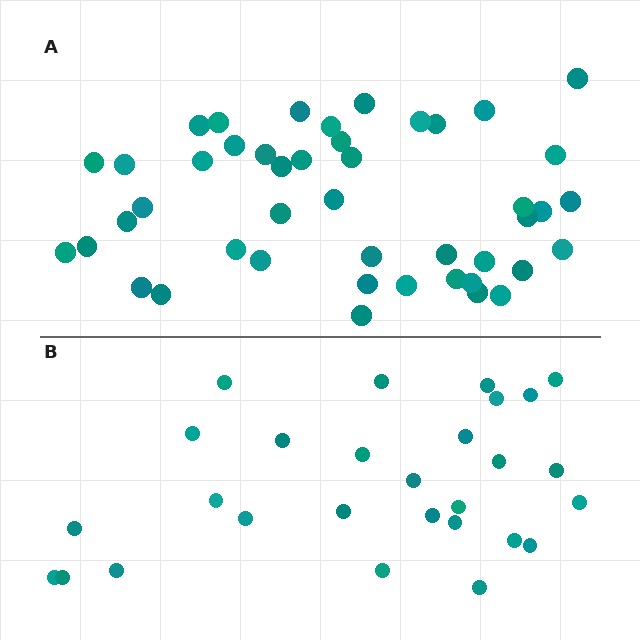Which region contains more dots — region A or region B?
Region A (the top region) has more dots.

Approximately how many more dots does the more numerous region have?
Region A has approximately 15 more dots than region B.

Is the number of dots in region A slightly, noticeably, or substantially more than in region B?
Region A has substantially more. The ratio is roughly 1.6 to 1.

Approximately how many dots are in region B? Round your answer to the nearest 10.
About 30 dots. (The exact count is 28, which rounds to 30.)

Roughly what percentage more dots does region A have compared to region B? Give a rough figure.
About 60% more.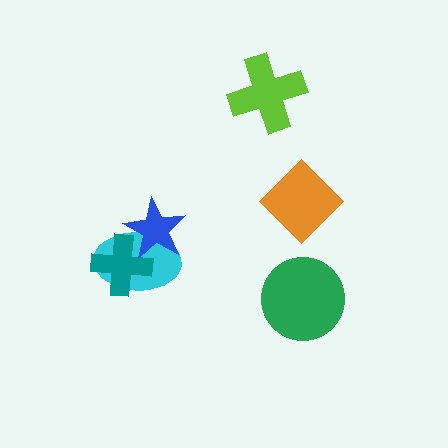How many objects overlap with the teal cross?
2 objects overlap with the teal cross.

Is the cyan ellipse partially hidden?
Yes, it is partially covered by another shape.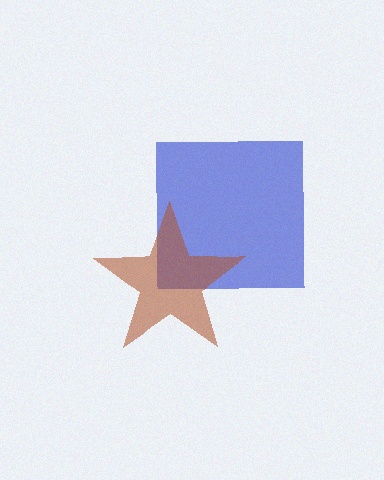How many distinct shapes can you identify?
There are 2 distinct shapes: a blue square, a brown star.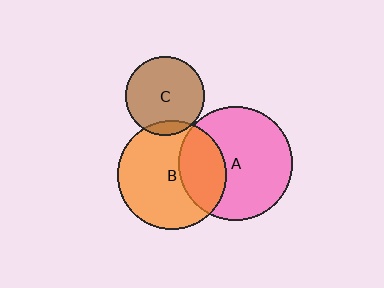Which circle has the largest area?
Circle A (pink).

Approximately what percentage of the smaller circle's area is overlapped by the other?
Approximately 10%.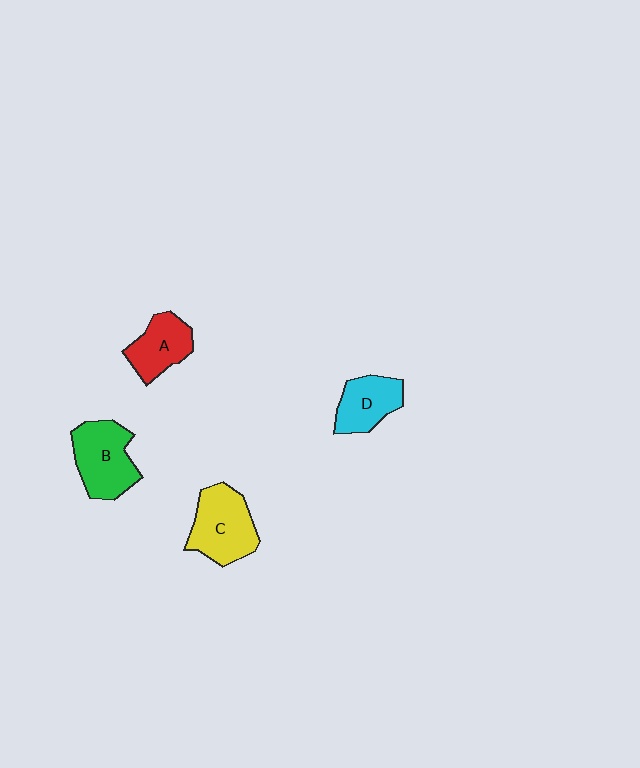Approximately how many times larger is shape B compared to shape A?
Approximately 1.3 times.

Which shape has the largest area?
Shape C (yellow).